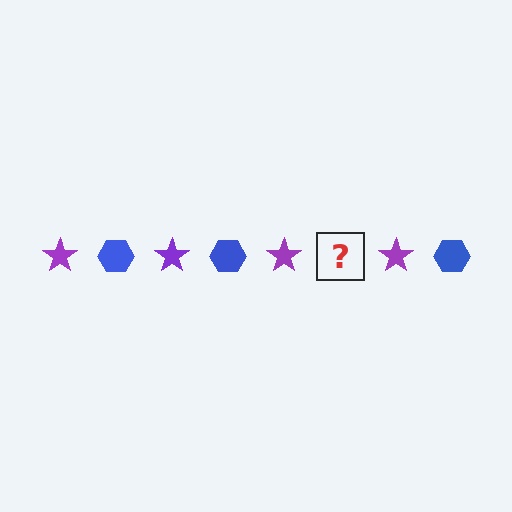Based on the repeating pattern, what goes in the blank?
The blank should be a blue hexagon.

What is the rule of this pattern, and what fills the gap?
The rule is that the pattern alternates between purple star and blue hexagon. The gap should be filled with a blue hexagon.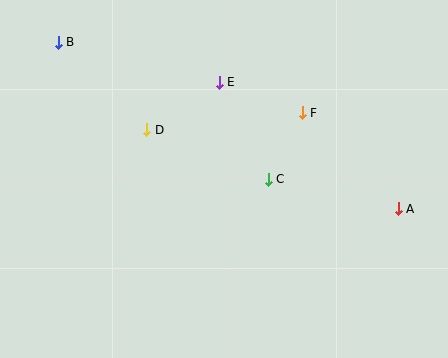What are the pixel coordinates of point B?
Point B is at (58, 42).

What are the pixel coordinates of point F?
Point F is at (302, 113).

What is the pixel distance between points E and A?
The distance between E and A is 219 pixels.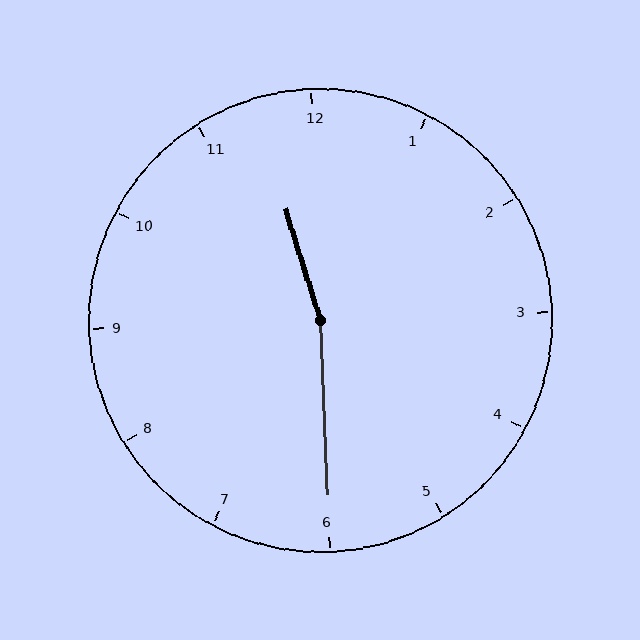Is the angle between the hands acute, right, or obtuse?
It is obtuse.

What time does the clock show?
11:30.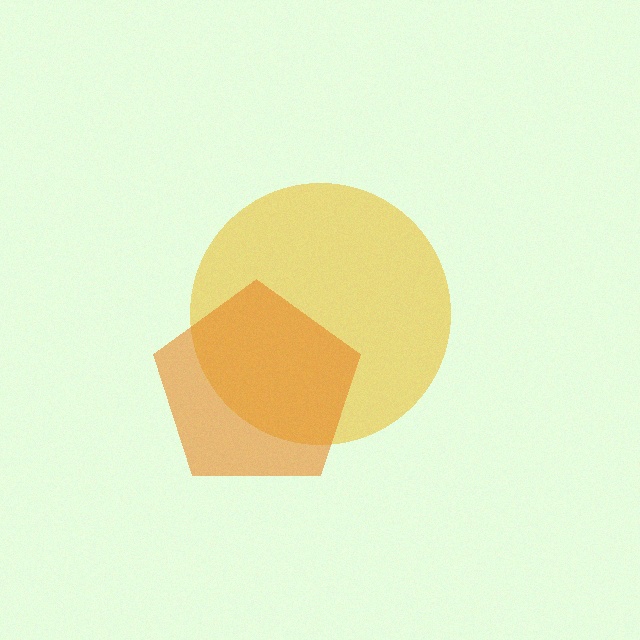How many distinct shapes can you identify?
There are 2 distinct shapes: a yellow circle, an orange pentagon.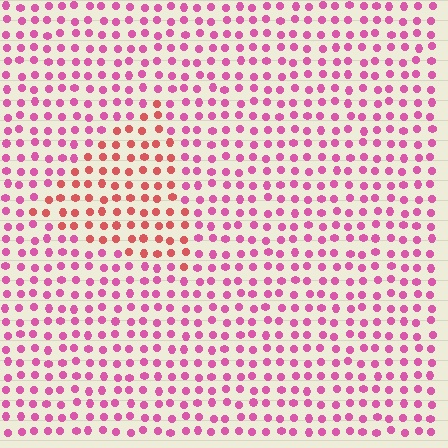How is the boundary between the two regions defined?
The boundary is defined purely by a slight shift in hue (about 36 degrees). Spacing, size, and orientation are identical on both sides.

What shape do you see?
I see a triangle.